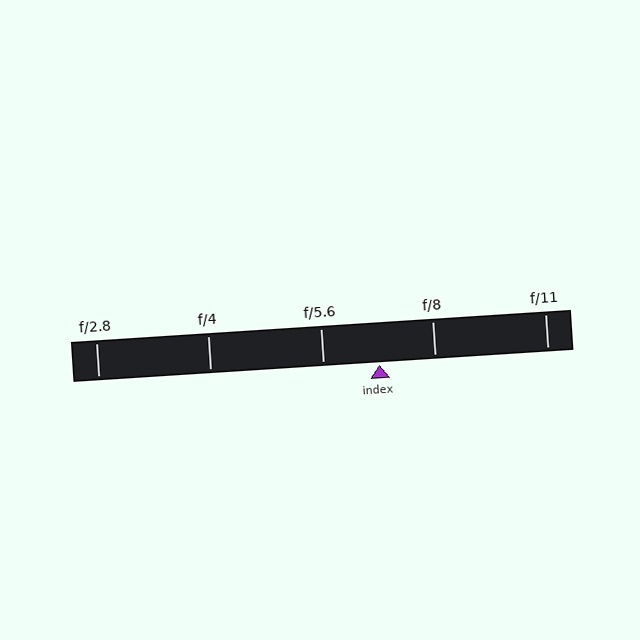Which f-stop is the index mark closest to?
The index mark is closest to f/5.6.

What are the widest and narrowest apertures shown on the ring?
The widest aperture shown is f/2.8 and the narrowest is f/11.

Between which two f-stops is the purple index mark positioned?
The index mark is between f/5.6 and f/8.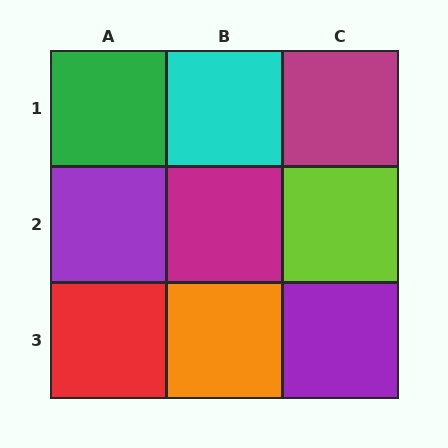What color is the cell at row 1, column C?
Magenta.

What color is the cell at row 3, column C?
Purple.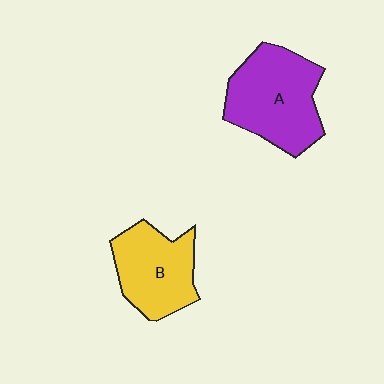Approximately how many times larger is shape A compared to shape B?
Approximately 1.3 times.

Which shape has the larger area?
Shape A (purple).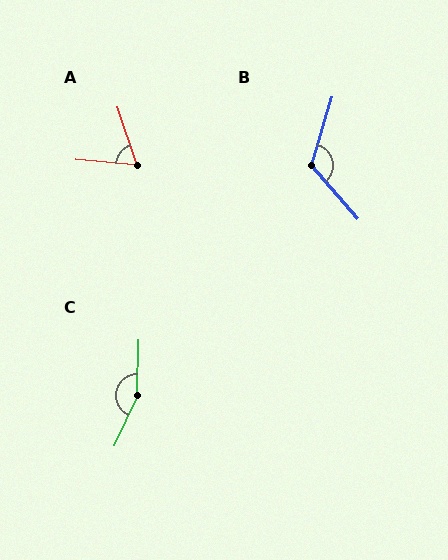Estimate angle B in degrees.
Approximately 122 degrees.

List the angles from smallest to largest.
A (67°), B (122°), C (156°).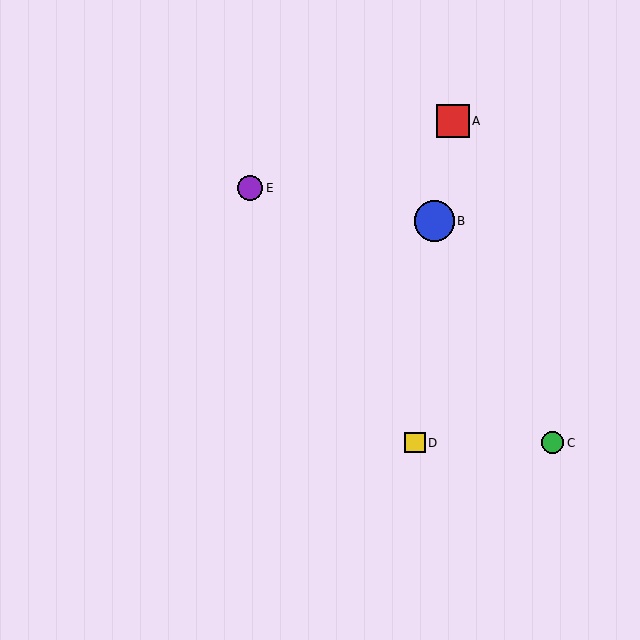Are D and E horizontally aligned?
No, D is at y≈443 and E is at y≈188.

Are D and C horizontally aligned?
Yes, both are at y≈443.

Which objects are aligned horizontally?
Objects C, D are aligned horizontally.